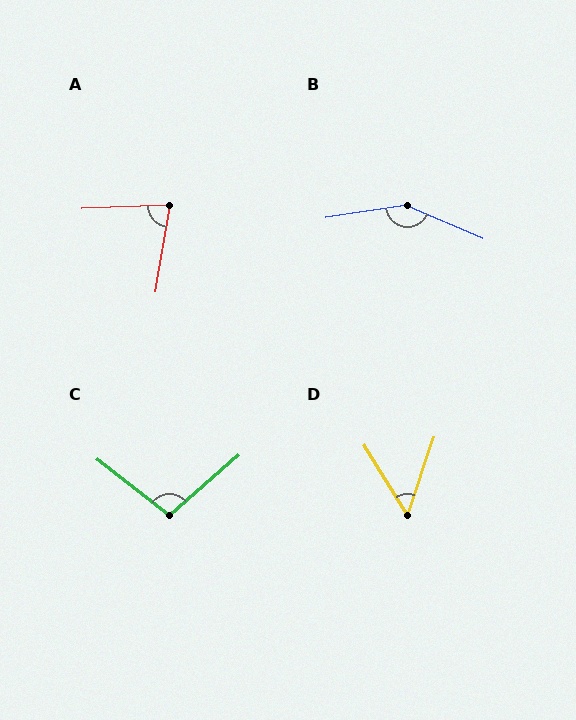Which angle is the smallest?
D, at approximately 50 degrees.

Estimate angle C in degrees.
Approximately 101 degrees.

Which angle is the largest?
B, at approximately 148 degrees.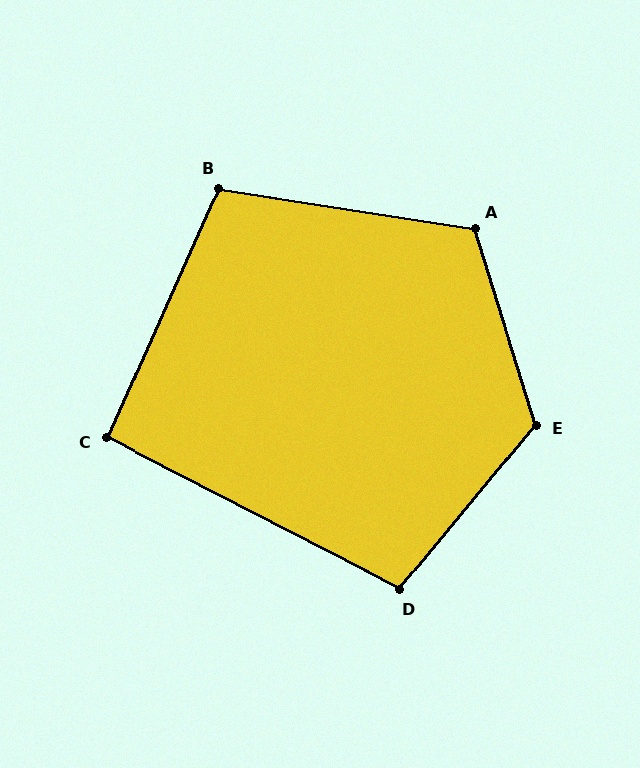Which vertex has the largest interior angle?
E, at approximately 123 degrees.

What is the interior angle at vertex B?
Approximately 105 degrees (obtuse).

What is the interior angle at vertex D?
Approximately 102 degrees (obtuse).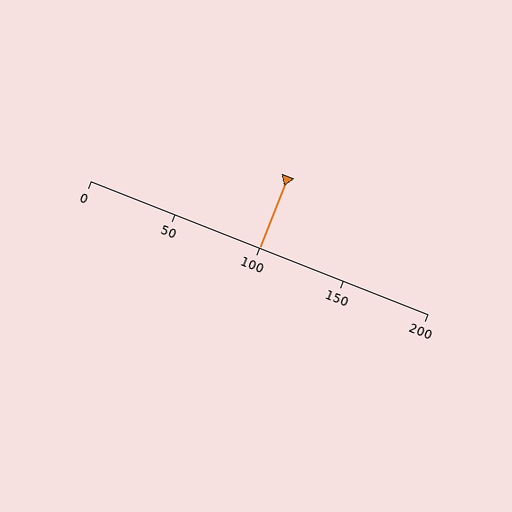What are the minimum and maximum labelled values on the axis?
The axis runs from 0 to 200.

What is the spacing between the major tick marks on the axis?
The major ticks are spaced 50 apart.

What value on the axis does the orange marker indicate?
The marker indicates approximately 100.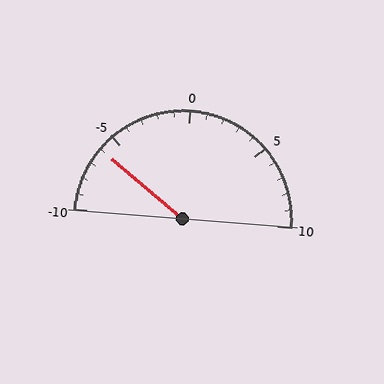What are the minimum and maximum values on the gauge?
The gauge ranges from -10 to 10.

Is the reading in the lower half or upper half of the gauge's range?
The reading is in the lower half of the range (-10 to 10).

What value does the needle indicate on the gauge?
The needle indicates approximately -6.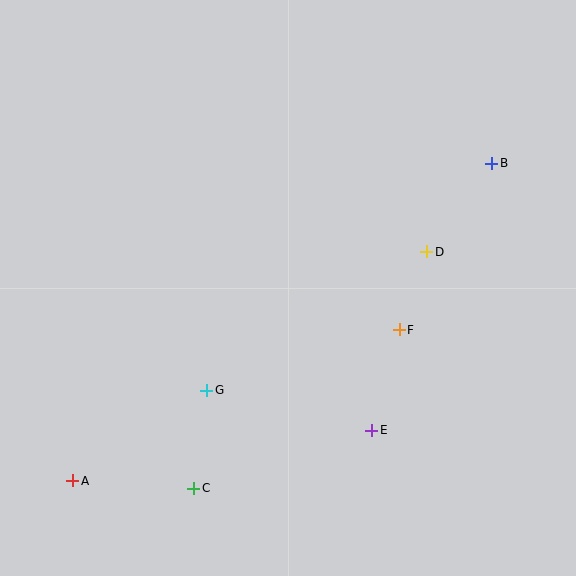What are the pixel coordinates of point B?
Point B is at (491, 163).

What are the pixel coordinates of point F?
Point F is at (399, 330).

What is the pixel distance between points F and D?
The distance between F and D is 83 pixels.